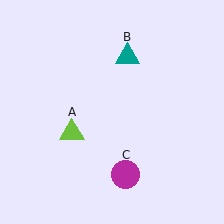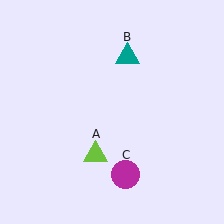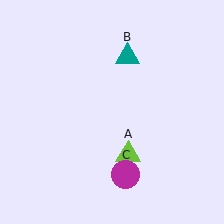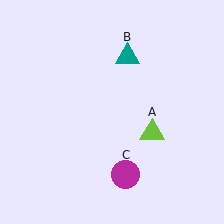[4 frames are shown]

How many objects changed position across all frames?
1 object changed position: lime triangle (object A).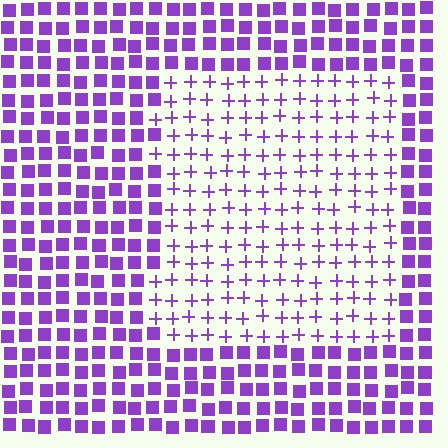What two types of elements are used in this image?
The image uses plus signs inside the rectangle region and squares outside it.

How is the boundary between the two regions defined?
The boundary is defined by a change in element shape: plus signs inside vs. squares outside. All elements share the same color and spacing.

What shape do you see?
I see a rectangle.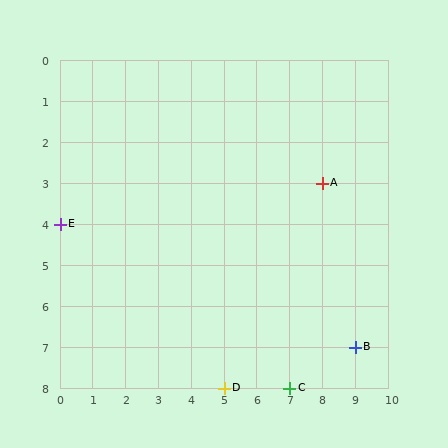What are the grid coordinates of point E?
Point E is at grid coordinates (0, 4).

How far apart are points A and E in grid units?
Points A and E are 8 columns and 1 row apart (about 8.1 grid units diagonally).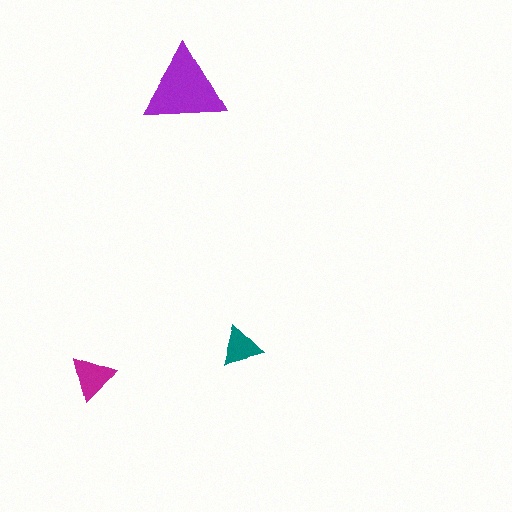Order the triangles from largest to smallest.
the purple one, the magenta one, the teal one.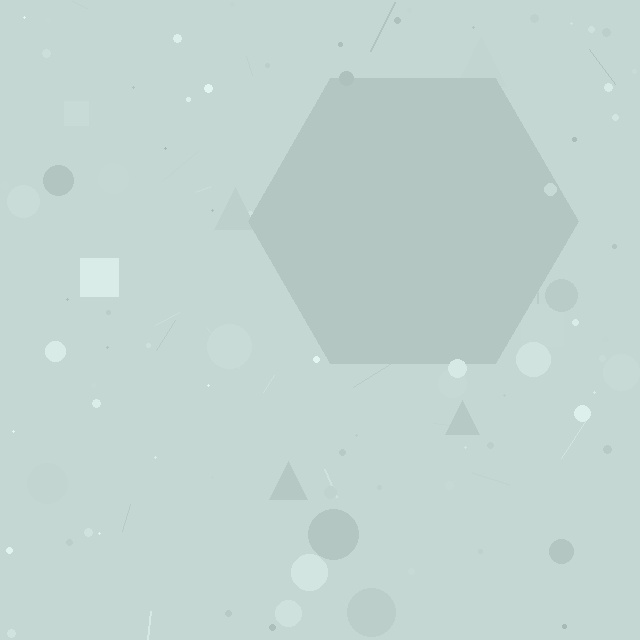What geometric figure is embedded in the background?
A hexagon is embedded in the background.